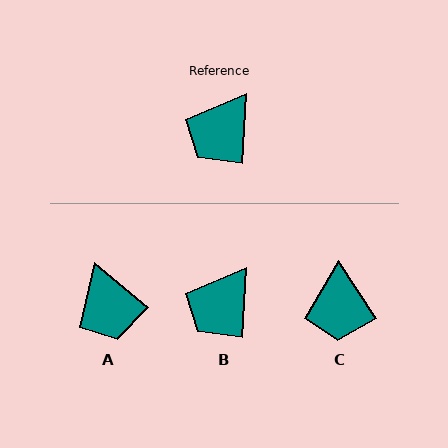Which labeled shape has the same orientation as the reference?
B.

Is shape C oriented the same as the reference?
No, it is off by about 37 degrees.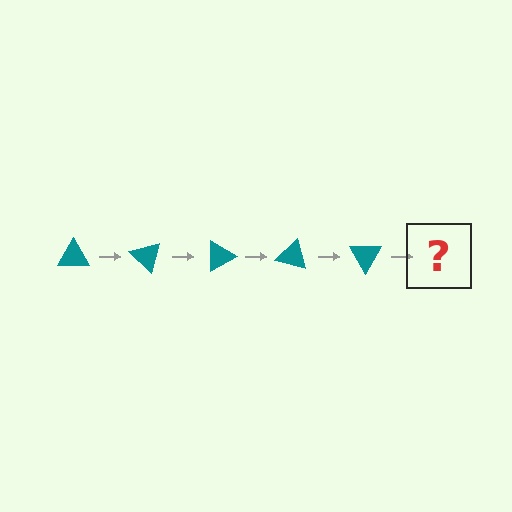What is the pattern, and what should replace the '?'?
The pattern is that the triangle rotates 45 degrees each step. The '?' should be a teal triangle rotated 225 degrees.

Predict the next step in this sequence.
The next step is a teal triangle rotated 225 degrees.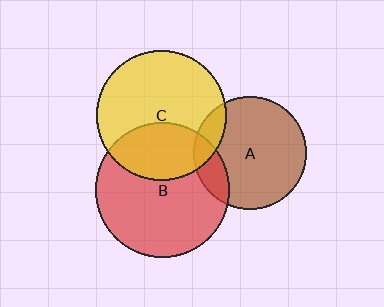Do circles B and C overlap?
Yes.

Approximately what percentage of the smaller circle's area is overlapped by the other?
Approximately 35%.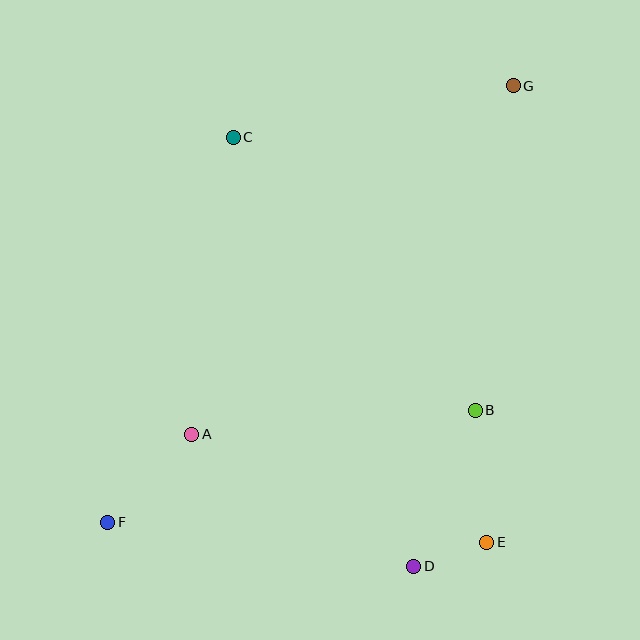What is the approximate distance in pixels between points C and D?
The distance between C and D is approximately 466 pixels.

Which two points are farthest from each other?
Points F and G are farthest from each other.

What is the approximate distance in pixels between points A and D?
The distance between A and D is approximately 258 pixels.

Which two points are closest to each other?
Points D and E are closest to each other.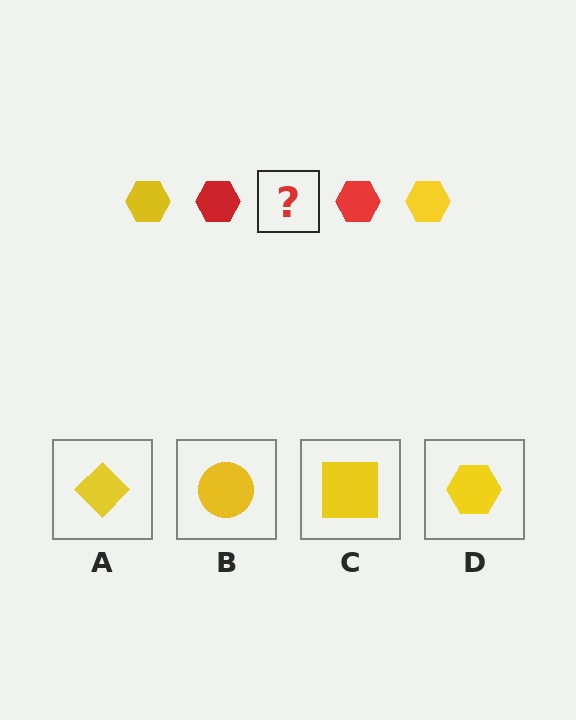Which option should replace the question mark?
Option D.